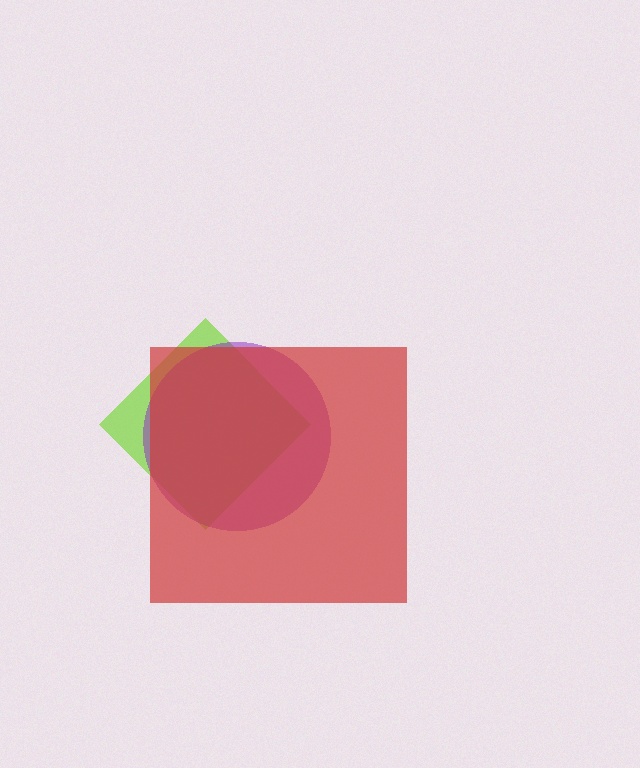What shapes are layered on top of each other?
The layered shapes are: a lime diamond, a purple circle, a red square.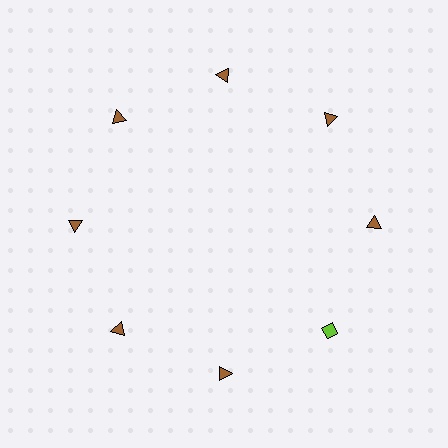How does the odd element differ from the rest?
It differs in both color (lime instead of brown) and shape (diamond instead of triangle).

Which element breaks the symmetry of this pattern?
The lime diamond at roughly the 4 o'clock position breaks the symmetry. All other shapes are brown triangles.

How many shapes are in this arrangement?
There are 8 shapes arranged in a ring pattern.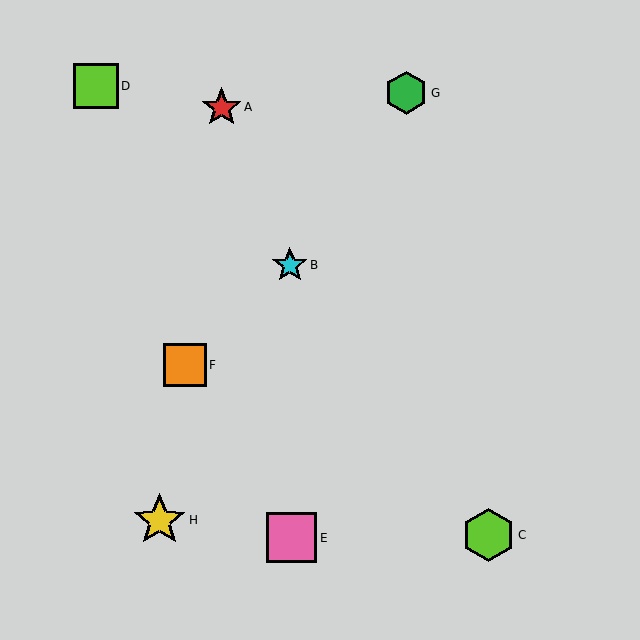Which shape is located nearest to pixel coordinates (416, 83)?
The green hexagon (labeled G) at (406, 93) is nearest to that location.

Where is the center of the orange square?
The center of the orange square is at (185, 365).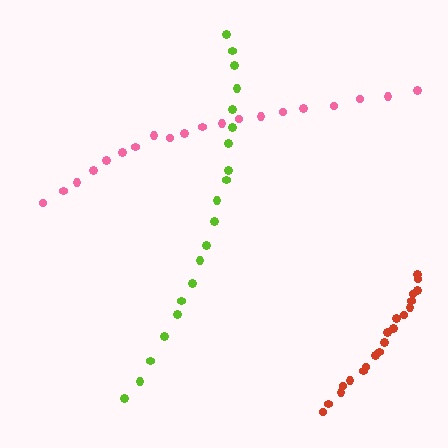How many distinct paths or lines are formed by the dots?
There are 3 distinct paths.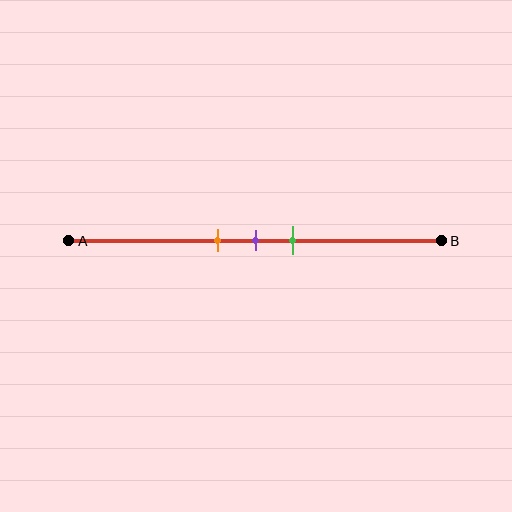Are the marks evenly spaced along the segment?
Yes, the marks are approximately evenly spaced.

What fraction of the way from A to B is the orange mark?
The orange mark is approximately 40% (0.4) of the way from A to B.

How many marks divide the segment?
There are 3 marks dividing the segment.